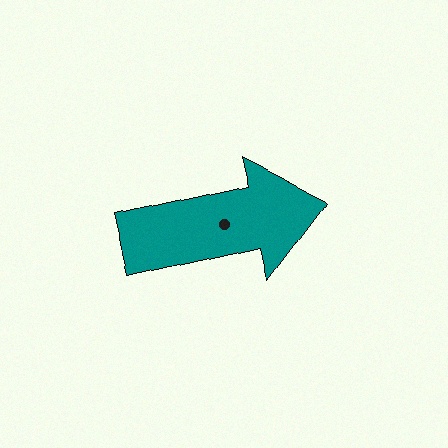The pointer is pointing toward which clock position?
Roughly 3 o'clock.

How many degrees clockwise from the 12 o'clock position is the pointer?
Approximately 77 degrees.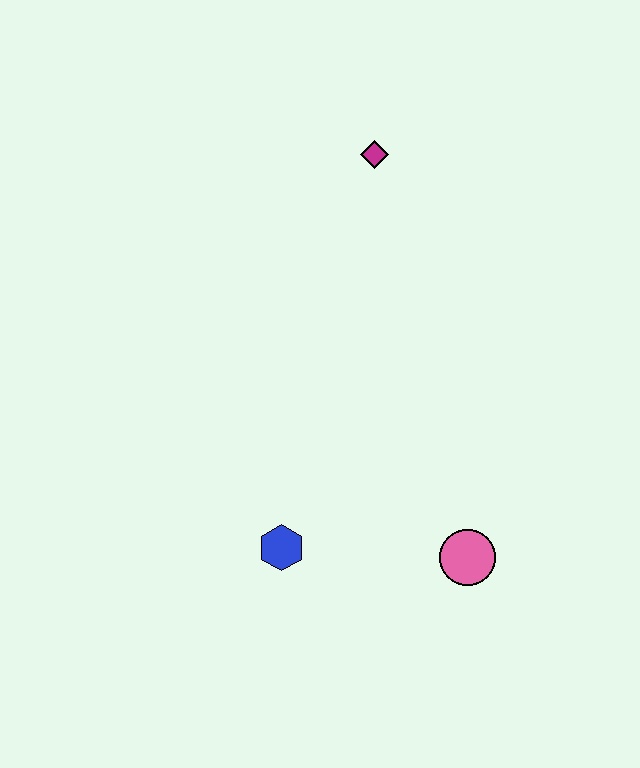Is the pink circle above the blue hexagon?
No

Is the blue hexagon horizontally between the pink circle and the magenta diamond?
No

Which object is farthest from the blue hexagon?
The magenta diamond is farthest from the blue hexagon.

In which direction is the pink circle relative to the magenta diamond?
The pink circle is below the magenta diamond.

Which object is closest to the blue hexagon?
The pink circle is closest to the blue hexagon.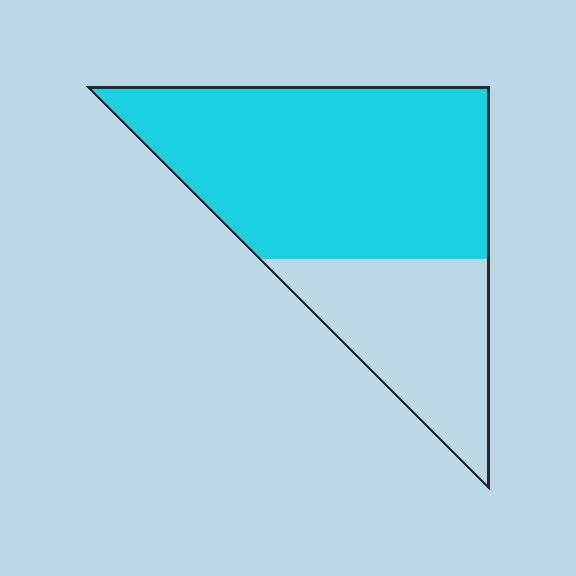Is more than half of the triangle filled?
Yes.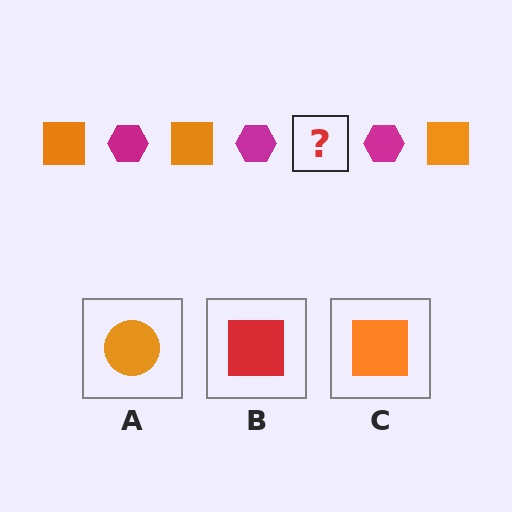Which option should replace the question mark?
Option C.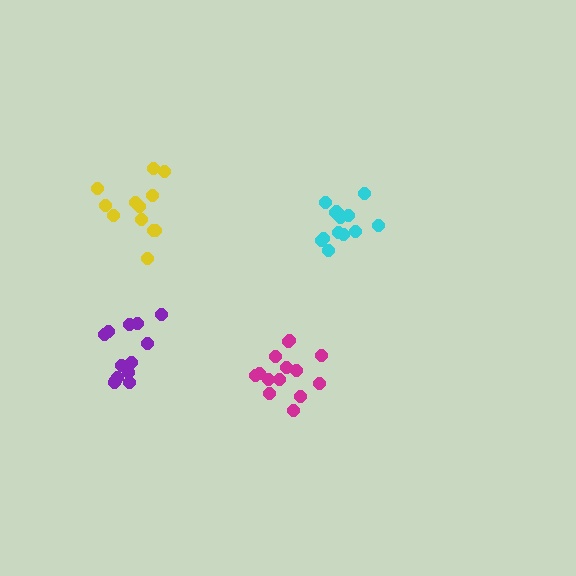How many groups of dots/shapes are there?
There are 4 groups.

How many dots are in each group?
Group 1: 14 dots, Group 2: 12 dots, Group 3: 14 dots, Group 4: 13 dots (53 total).